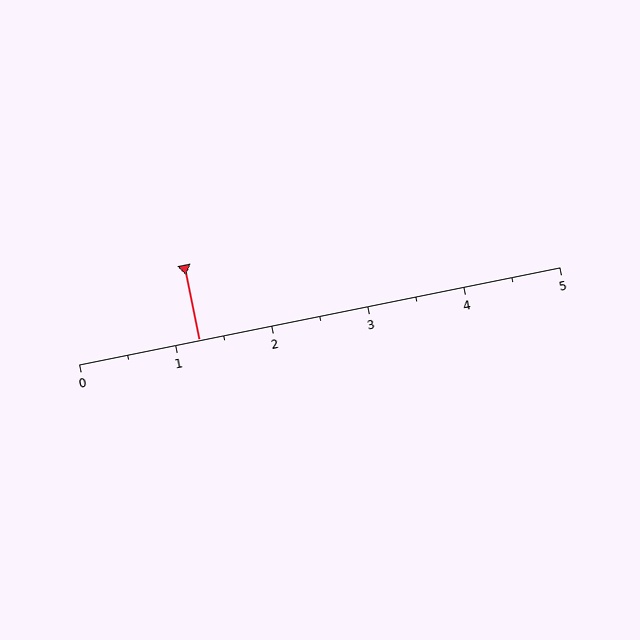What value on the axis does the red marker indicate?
The marker indicates approximately 1.2.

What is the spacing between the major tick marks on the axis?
The major ticks are spaced 1 apart.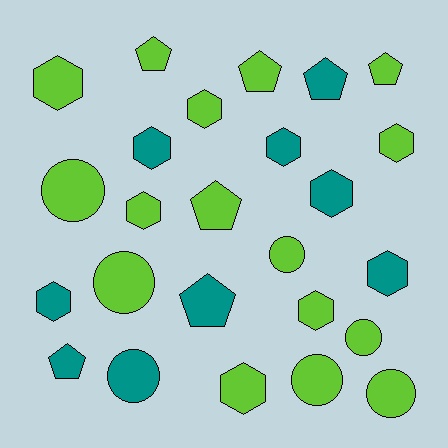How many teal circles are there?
There is 1 teal circle.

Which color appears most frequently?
Lime, with 16 objects.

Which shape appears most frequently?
Hexagon, with 11 objects.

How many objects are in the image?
There are 25 objects.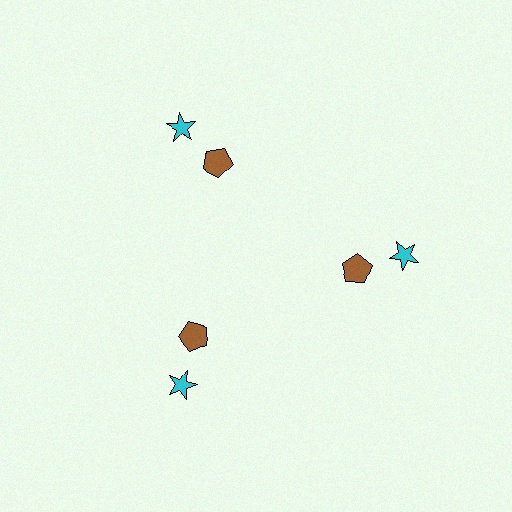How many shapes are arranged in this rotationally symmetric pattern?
There are 6 shapes, arranged in 3 groups of 2.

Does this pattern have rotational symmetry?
Yes, this pattern has 3-fold rotational symmetry. It looks the same after rotating 120 degrees around the center.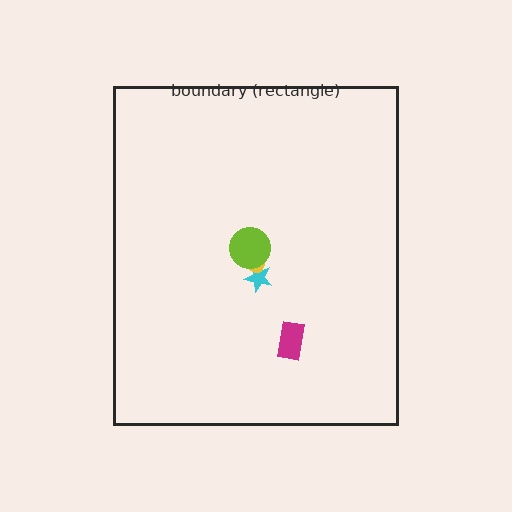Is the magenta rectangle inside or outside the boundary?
Inside.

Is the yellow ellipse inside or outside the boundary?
Inside.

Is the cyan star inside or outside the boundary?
Inside.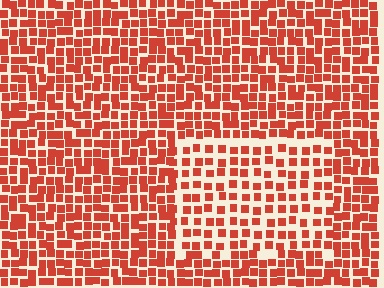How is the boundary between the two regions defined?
The boundary is defined by a change in element density (approximately 1.7x ratio). All elements are the same color, size, and shape.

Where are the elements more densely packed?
The elements are more densely packed outside the rectangle boundary.